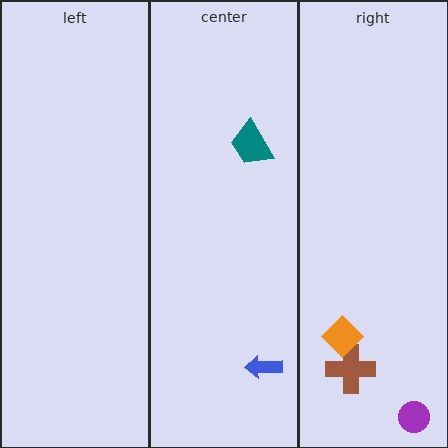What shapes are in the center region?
The teal trapezoid, the blue arrow.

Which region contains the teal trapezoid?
The center region.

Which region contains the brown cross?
The right region.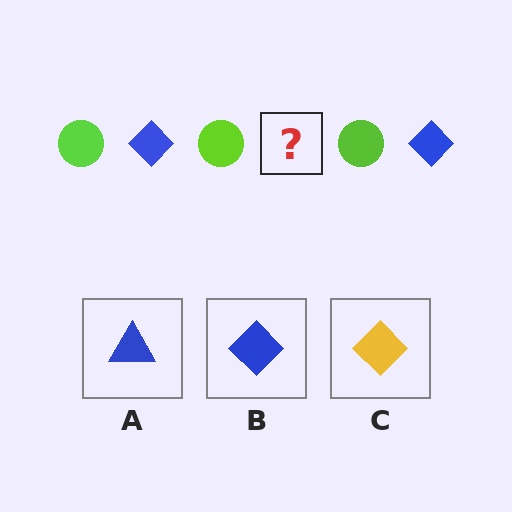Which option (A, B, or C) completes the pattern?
B.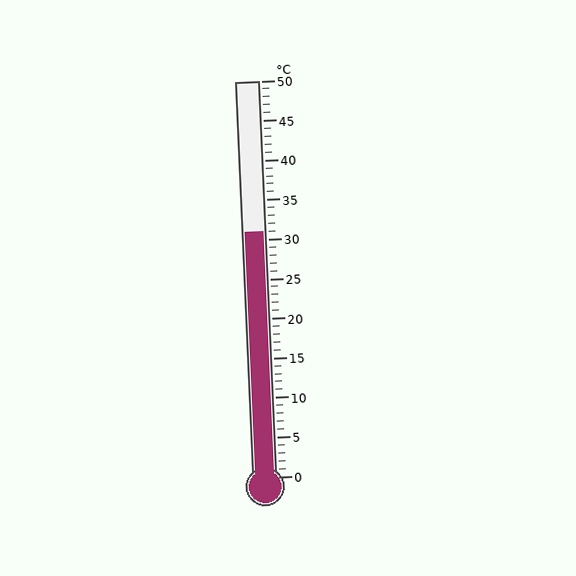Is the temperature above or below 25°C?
The temperature is above 25°C.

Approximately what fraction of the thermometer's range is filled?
The thermometer is filled to approximately 60% of its range.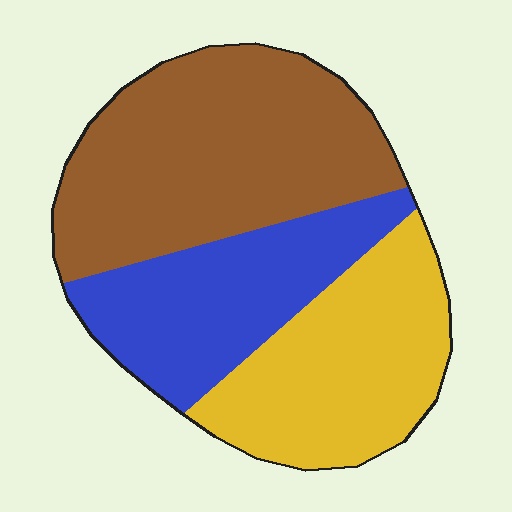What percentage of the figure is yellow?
Yellow takes up about one third (1/3) of the figure.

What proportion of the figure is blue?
Blue takes up about one quarter (1/4) of the figure.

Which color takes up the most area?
Brown, at roughly 45%.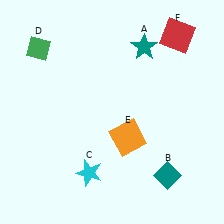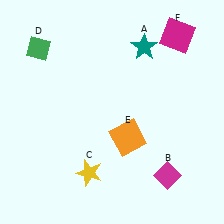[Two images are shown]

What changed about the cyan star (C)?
In Image 1, C is cyan. In Image 2, it changed to yellow.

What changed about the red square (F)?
In Image 1, F is red. In Image 2, it changed to magenta.